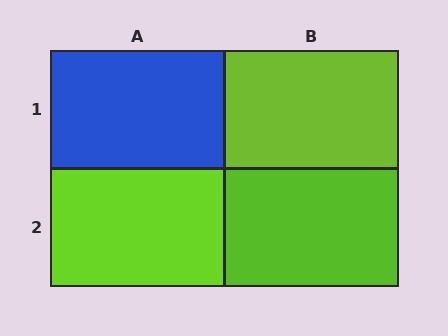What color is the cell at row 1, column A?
Blue.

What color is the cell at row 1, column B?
Lime.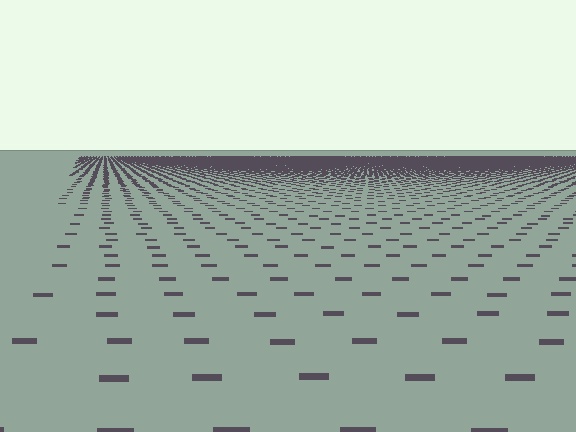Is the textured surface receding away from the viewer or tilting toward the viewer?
The surface is receding away from the viewer. Texture elements get smaller and denser toward the top.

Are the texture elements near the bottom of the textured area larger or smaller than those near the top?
Larger. Near the bottom, elements are closer to the viewer and appear at a bigger on-screen size.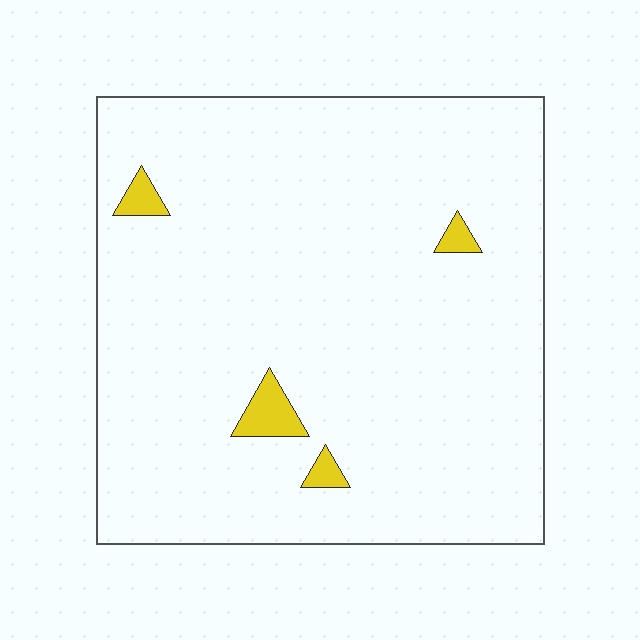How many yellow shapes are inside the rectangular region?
4.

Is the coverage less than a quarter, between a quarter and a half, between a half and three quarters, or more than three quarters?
Less than a quarter.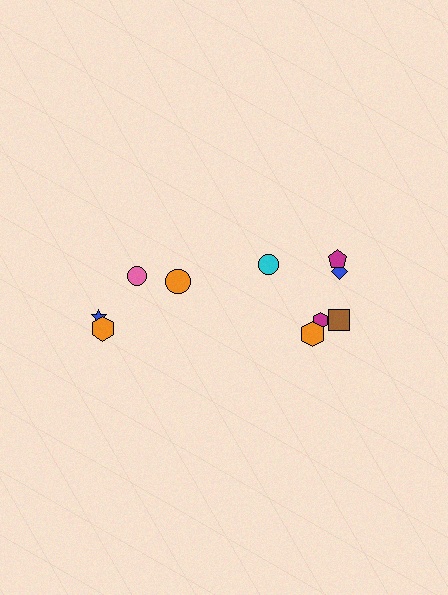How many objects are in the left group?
There are 4 objects.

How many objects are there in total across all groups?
There are 10 objects.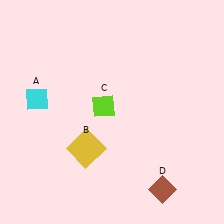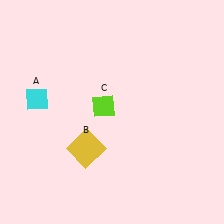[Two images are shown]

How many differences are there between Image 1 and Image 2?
There is 1 difference between the two images.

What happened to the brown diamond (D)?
The brown diamond (D) was removed in Image 2. It was in the bottom-right area of Image 1.